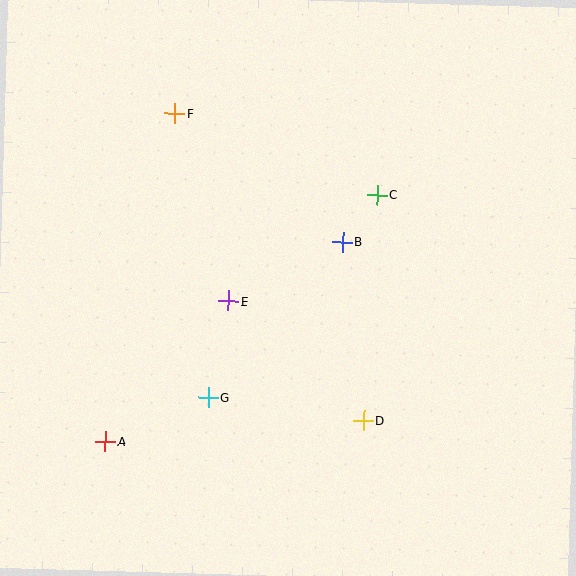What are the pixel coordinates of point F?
Point F is at (175, 114).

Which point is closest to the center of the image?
Point E at (228, 301) is closest to the center.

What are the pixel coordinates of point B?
Point B is at (343, 242).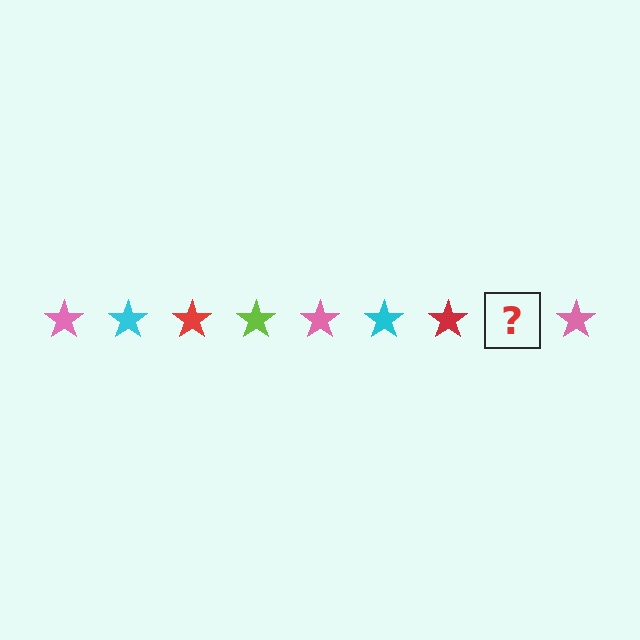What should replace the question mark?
The question mark should be replaced with a lime star.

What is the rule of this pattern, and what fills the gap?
The rule is that the pattern cycles through pink, cyan, red, lime stars. The gap should be filled with a lime star.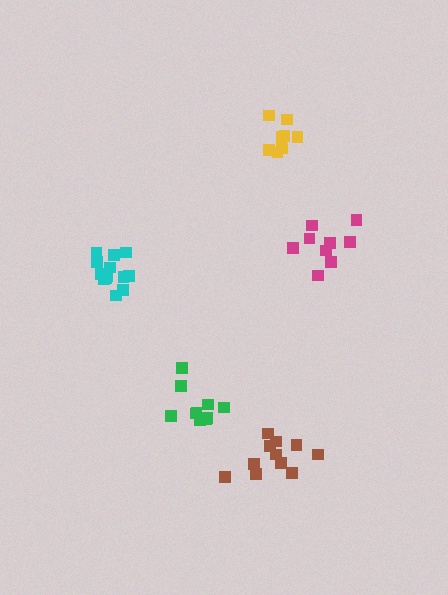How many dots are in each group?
Group 1: 10 dots, Group 2: 9 dots, Group 3: 9 dots, Group 4: 13 dots, Group 5: 11 dots (52 total).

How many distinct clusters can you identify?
There are 5 distinct clusters.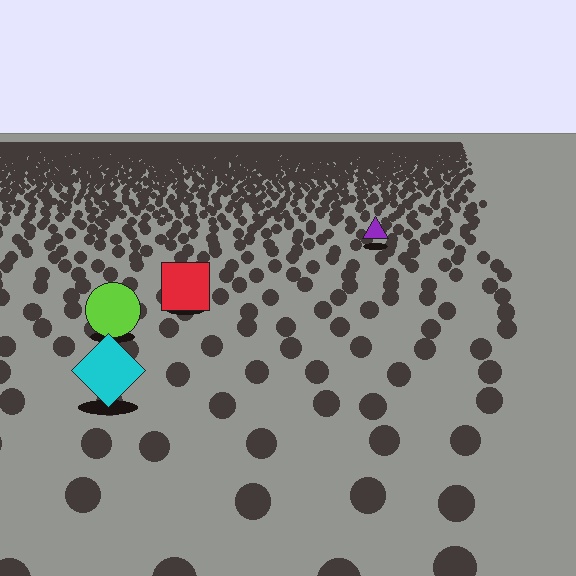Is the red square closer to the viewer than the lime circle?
No. The lime circle is closer — you can tell from the texture gradient: the ground texture is coarser near it.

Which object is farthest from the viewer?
The purple triangle is farthest from the viewer. It appears smaller and the ground texture around it is denser.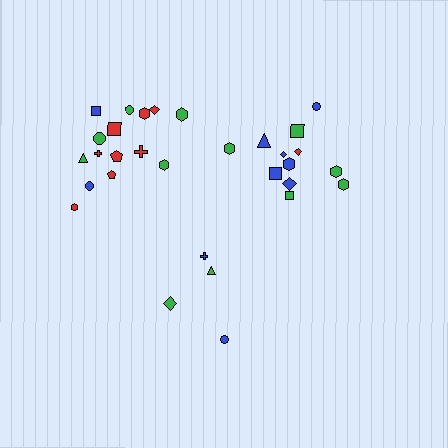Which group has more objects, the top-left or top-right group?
The top-left group.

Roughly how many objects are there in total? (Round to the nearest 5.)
Roughly 30 objects in total.